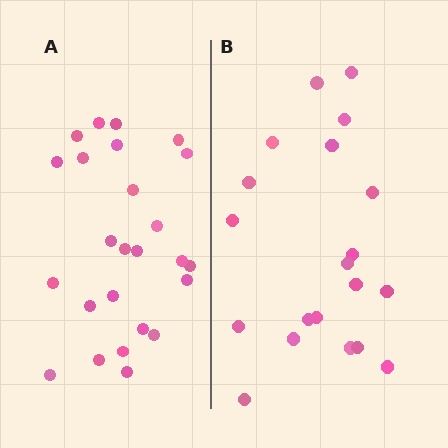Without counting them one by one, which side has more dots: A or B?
Region A (the left region) has more dots.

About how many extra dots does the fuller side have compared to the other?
Region A has about 5 more dots than region B.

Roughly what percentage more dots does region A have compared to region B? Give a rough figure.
About 25% more.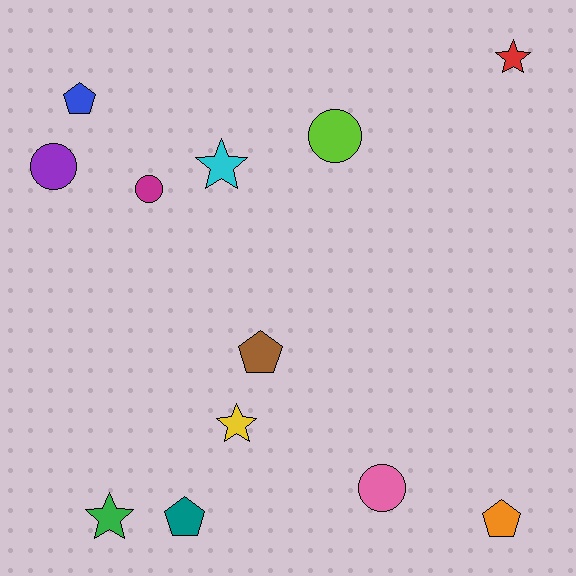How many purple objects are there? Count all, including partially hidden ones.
There is 1 purple object.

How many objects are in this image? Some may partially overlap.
There are 12 objects.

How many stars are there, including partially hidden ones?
There are 4 stars.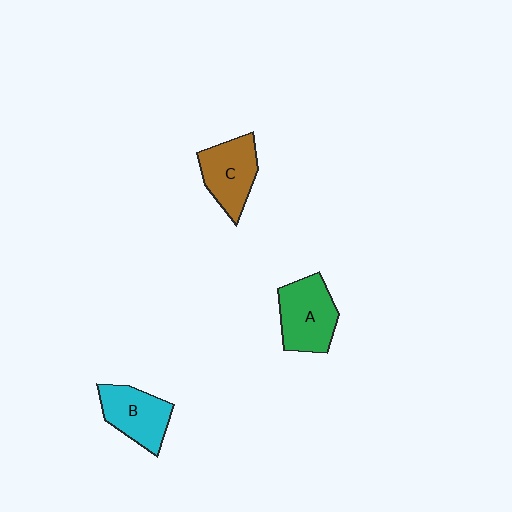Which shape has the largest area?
Shape A (green).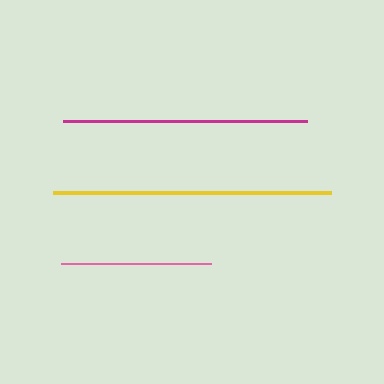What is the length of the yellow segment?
The yellow segment is approximately 278 pixels long.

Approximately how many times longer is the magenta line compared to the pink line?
The magenta line is approximately 1.6 times the length of the pink line.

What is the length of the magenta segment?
The magenta segment is approximately 244 pixels long.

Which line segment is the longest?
The yellow line is the longest at approximately 278 pixels.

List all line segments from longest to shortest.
From longest to shortest: yellow, magenta, pink.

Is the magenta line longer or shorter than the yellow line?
The yellow line is longer than the magenta line.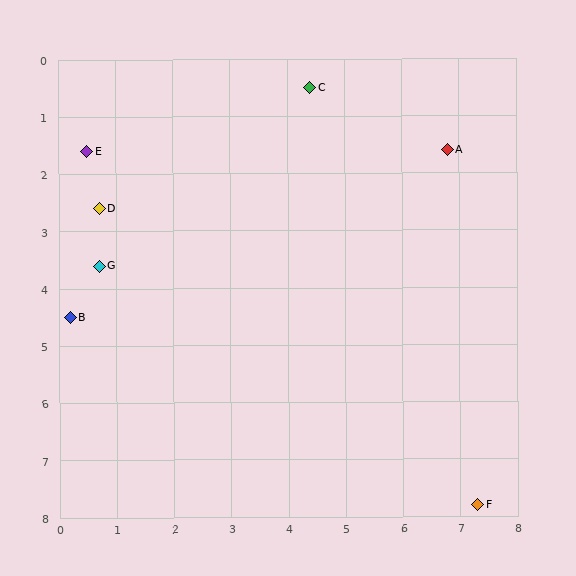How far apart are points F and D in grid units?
Points F and D are about 8.4 grid units apart.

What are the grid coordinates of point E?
Point E is at approximately (0.5, 1.6).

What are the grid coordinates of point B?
Point B is at approximately (0.2, 4.5).